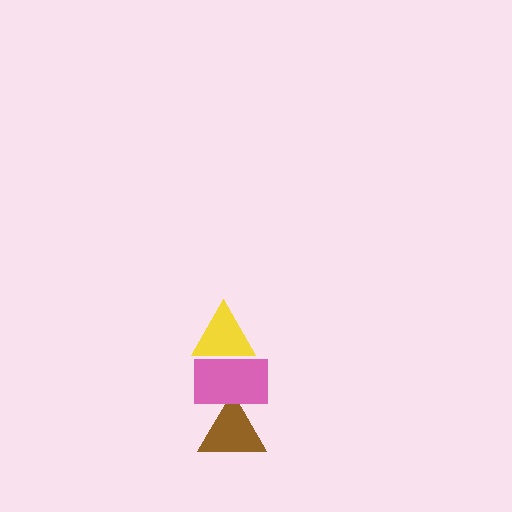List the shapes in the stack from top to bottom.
From top to bottom: the yellow triangle, the pink rectangle, the brown triangle.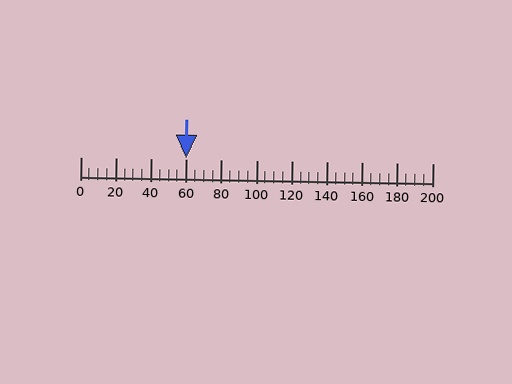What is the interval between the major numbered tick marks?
The major tick marks are spaced 20 units apart.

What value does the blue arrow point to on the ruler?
The blue arrow points to approximately 60.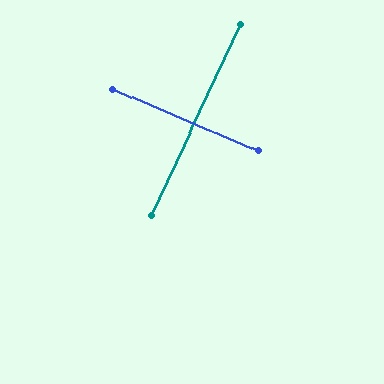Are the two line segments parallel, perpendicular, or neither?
Perpendicular — they meet at approximately 88°.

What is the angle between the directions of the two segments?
Approximately 88 degrees.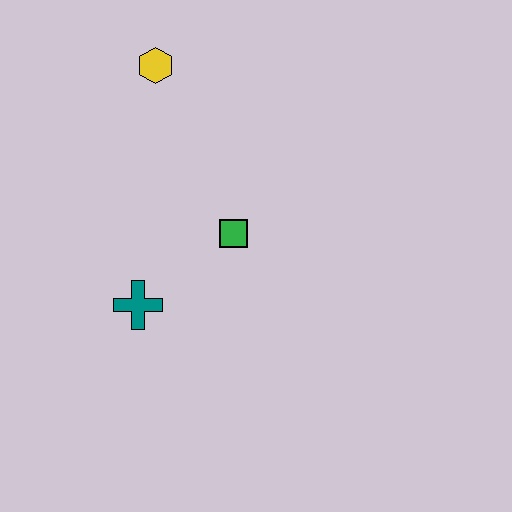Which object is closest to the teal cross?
The green square is closest to the teal cross.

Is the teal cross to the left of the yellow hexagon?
Yes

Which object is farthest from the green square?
The yellow hexagon is farthest from the green square.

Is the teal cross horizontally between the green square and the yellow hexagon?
No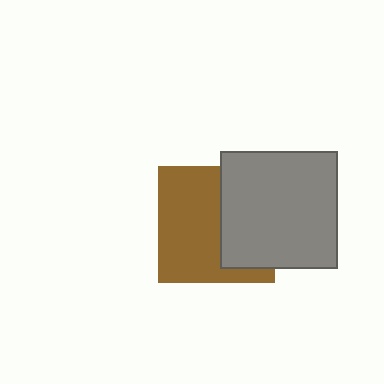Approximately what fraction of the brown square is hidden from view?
Roughly 42% of the brown square is hidden behind the gray square.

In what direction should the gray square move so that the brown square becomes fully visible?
The gray square should move right. That is the shortest direction to clear the overlap and leave the brown square fully visible.